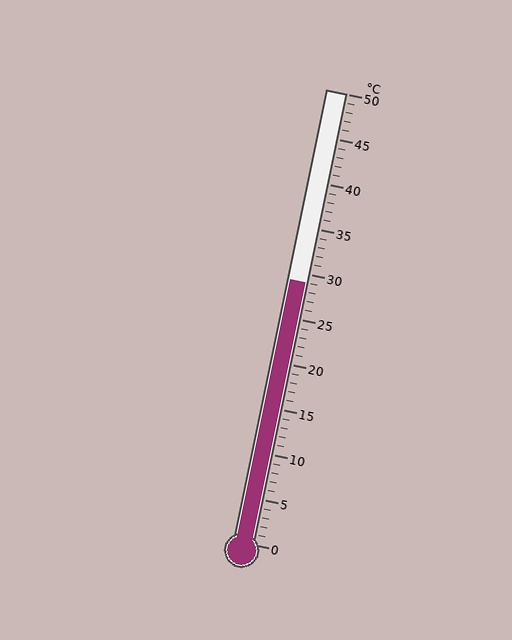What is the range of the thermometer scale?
The thermometer scale ranges from 0°C to 50°C.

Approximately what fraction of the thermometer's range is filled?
The thermometer is filled to approximately 60% of its range.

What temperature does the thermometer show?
The thermometer shows approximately 29°C.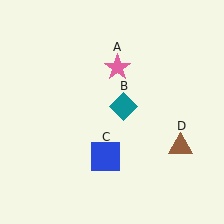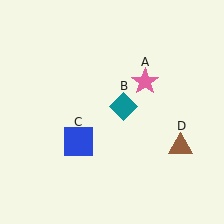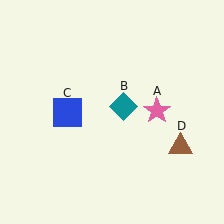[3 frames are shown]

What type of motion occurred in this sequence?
The pink star (object A), blue square (object C) rotated clockwise around the center of the scene.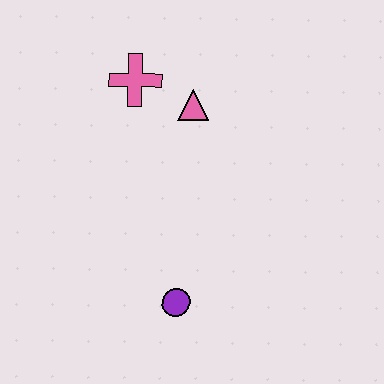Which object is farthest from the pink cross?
The purple circle is farthest from the pink cross.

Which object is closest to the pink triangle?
The pink cross is closest to the pink triangle.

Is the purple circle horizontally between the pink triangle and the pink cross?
Yes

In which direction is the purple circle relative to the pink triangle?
The purple circle is below the pink triangle.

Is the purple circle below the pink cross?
Yes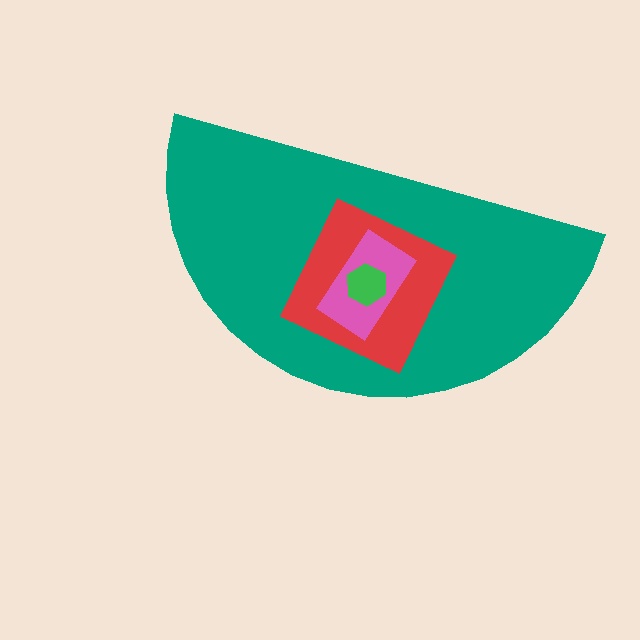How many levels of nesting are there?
4.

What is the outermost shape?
The teal semicircle.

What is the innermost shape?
The green hexagon.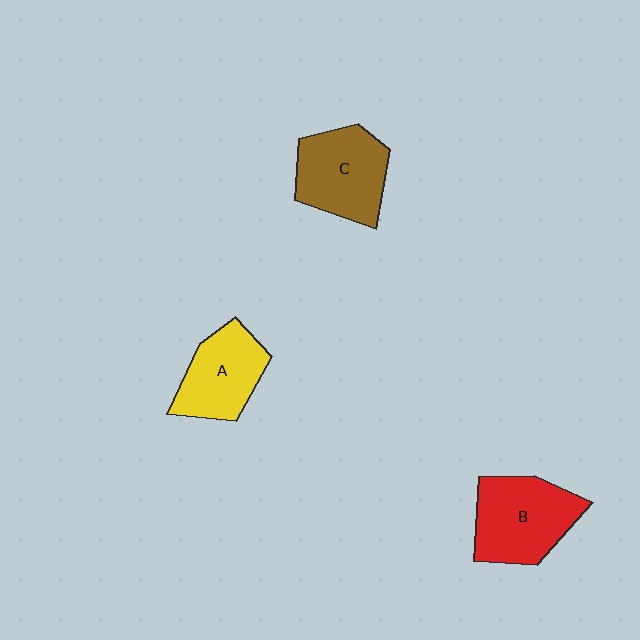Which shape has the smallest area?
Shape A (yellow).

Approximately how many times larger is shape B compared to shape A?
Approximately 1.2 times.